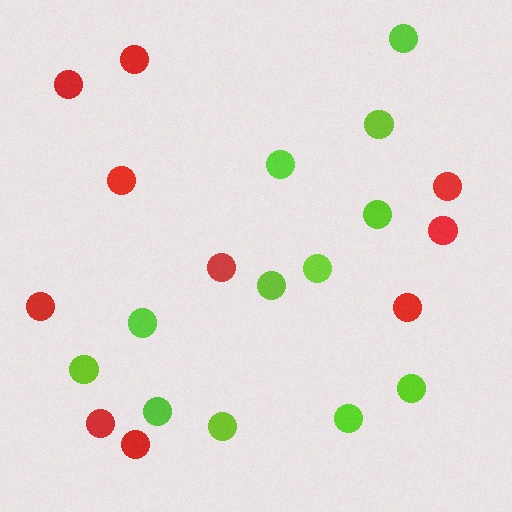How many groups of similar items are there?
There are 2 groups: one group of red circles (10) and one group of lime circles (12).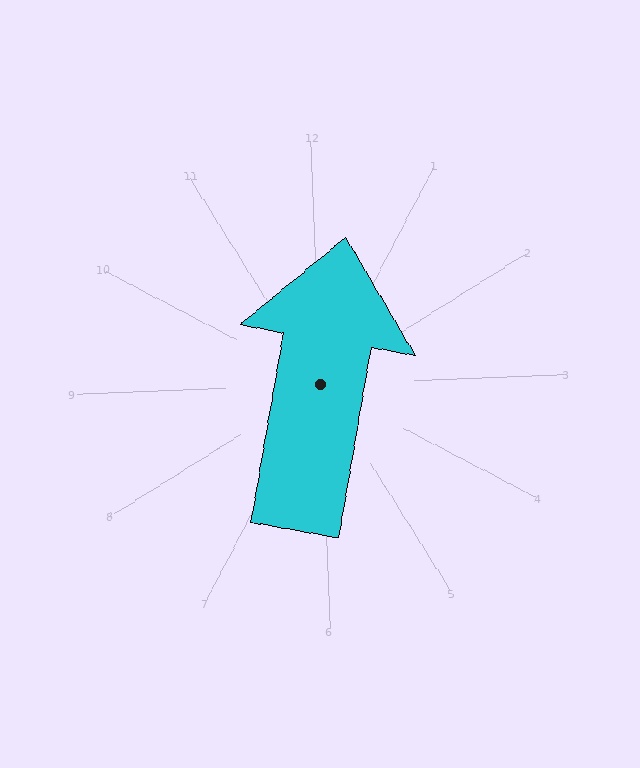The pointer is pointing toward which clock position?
Roughly 12 o'clock.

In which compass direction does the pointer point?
North.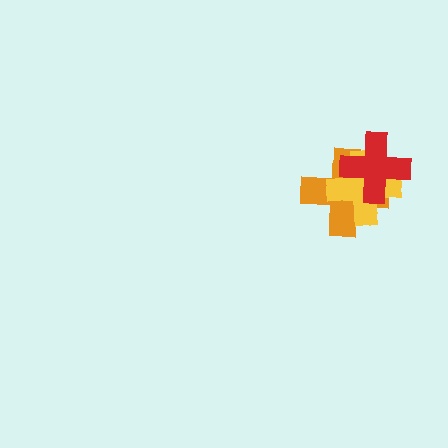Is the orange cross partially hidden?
Yes, it is partially covered by another shape.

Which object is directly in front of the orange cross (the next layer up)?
The yellow cross is directly in front of the orange cross.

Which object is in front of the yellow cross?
The red cross is in front of the yellow cross.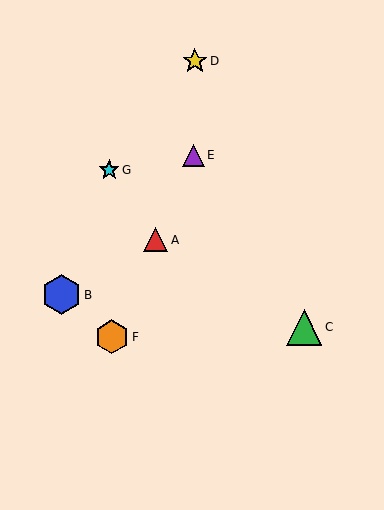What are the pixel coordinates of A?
Object A is at (155, 240).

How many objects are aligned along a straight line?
3 objects (A, E, F) are aligned along a straight line.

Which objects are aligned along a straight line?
Objects A, E, F are aligned along a straight line.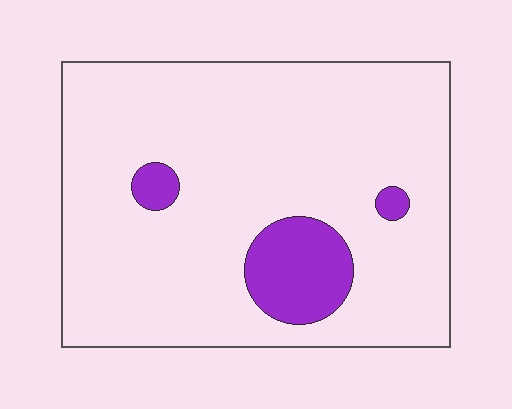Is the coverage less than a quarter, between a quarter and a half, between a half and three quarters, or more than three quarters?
Less than a quarter.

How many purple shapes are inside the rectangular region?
3.